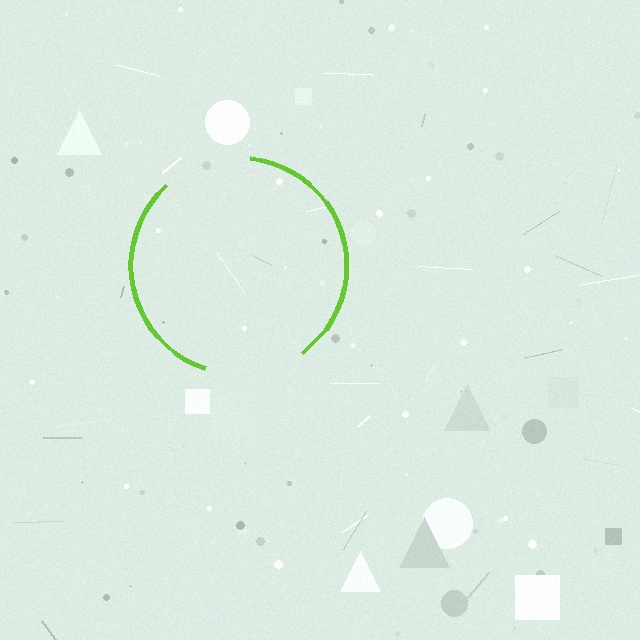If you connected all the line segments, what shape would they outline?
They would outline a circle.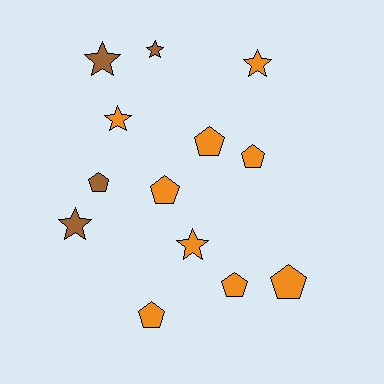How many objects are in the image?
There are 13 objects.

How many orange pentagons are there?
There are 6 orange pentagons.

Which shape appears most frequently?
Pentagon, with 7 objects.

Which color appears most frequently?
Orange, with 9 objects.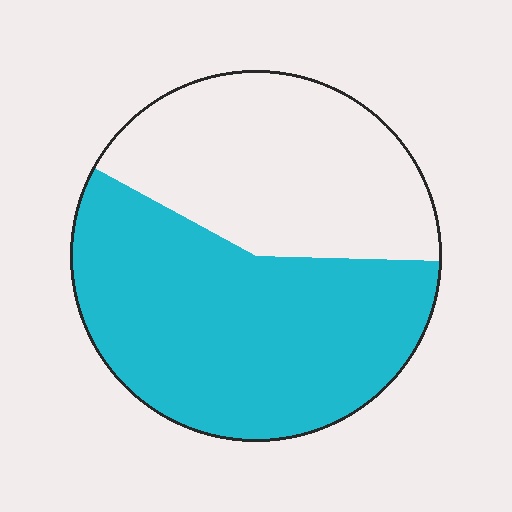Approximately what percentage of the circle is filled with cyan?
Approximately 60%.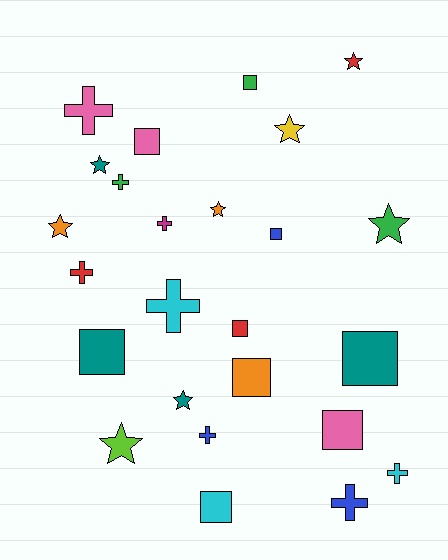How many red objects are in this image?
There are 3 red objects.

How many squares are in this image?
There are 9 squares.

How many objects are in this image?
There are 25 objects.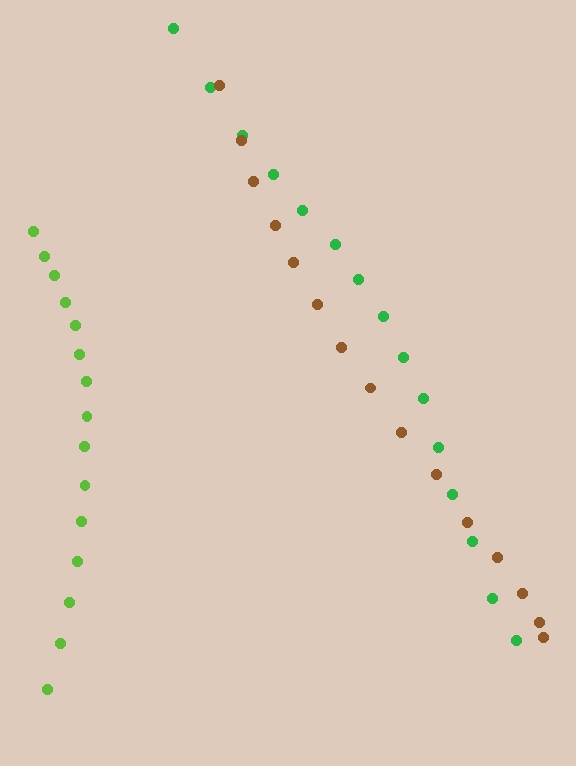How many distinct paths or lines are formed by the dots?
There are 3 distinct paths.